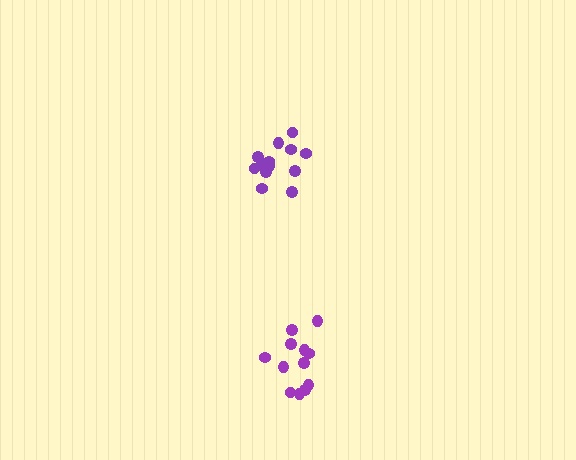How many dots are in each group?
Group 1: 14 dots, Group 2: 12 dots (26 total).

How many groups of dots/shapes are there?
There are 2 groups.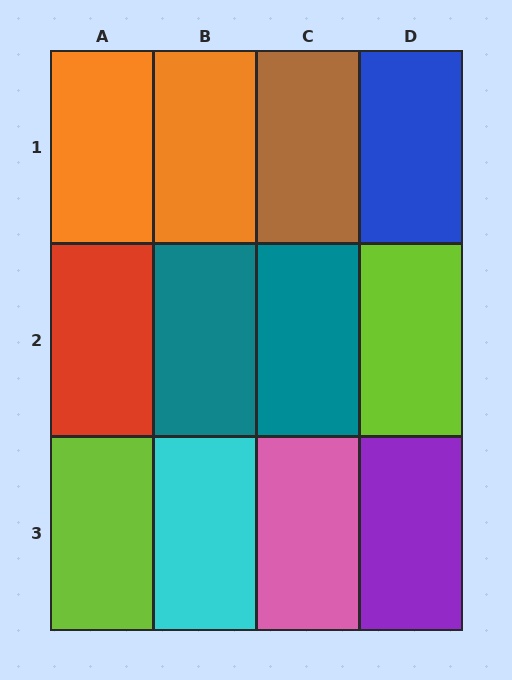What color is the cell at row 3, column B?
Cyan.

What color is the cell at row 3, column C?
Pink.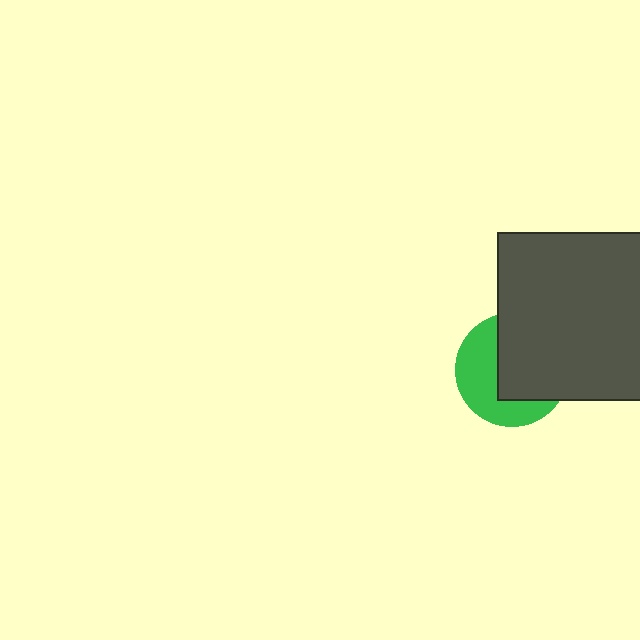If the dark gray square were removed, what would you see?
You would see the complete green circle.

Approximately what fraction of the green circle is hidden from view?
Roughly 54% of the green circle is hidden behind the dark gray square.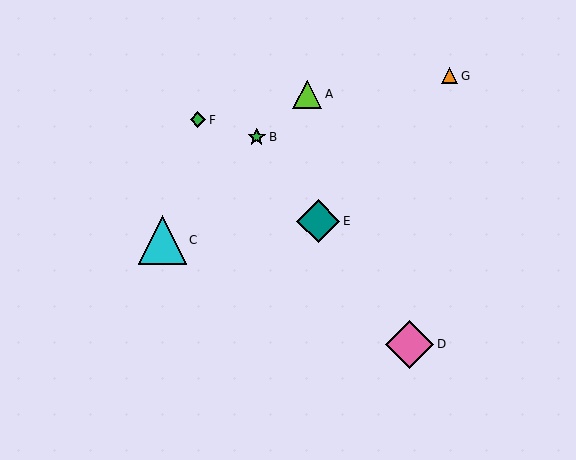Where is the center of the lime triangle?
The center of the lime triangle is at (307, 95).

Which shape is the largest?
The pink diamond (labeled D) is the largest.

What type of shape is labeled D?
Shape D is a pink diamond.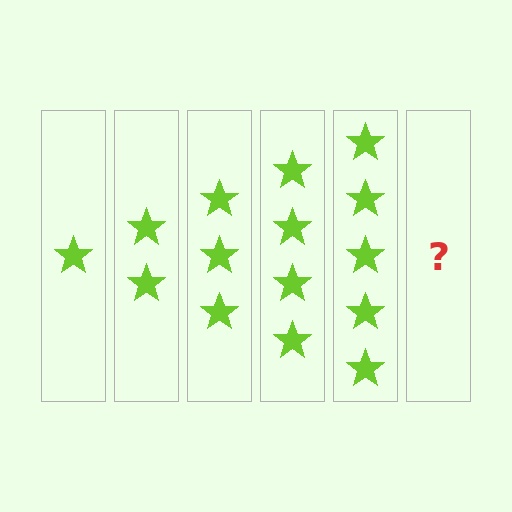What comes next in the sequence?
The next element should be 6 stars.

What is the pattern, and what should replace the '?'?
The pattern is that each step adds one more star. The '?' should be 6 stars.